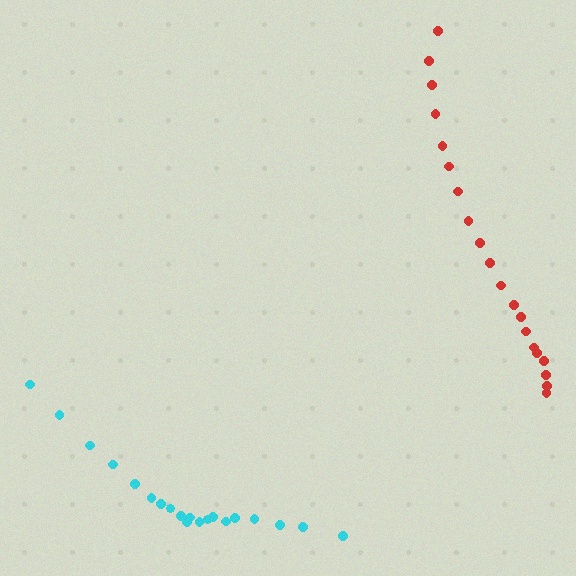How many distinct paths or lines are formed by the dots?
There are 2 distinct paths.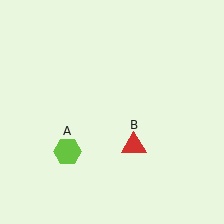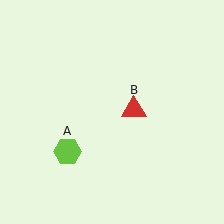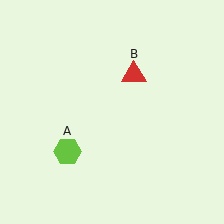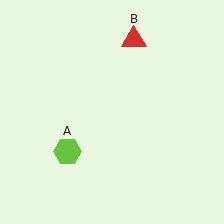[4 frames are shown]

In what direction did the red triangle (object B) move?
The red triangle (object B) moved up.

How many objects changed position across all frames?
1 object changed position: red triangle (object B).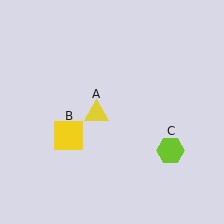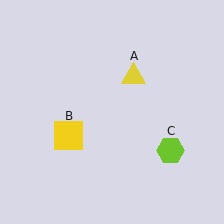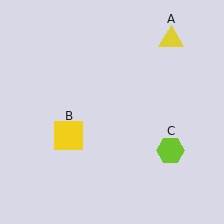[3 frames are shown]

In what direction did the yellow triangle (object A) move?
The yellow triangle (object A) moved up and to the right.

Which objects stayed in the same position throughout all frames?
Yellow square (object B) and lime hexagon (object C) remained stationary.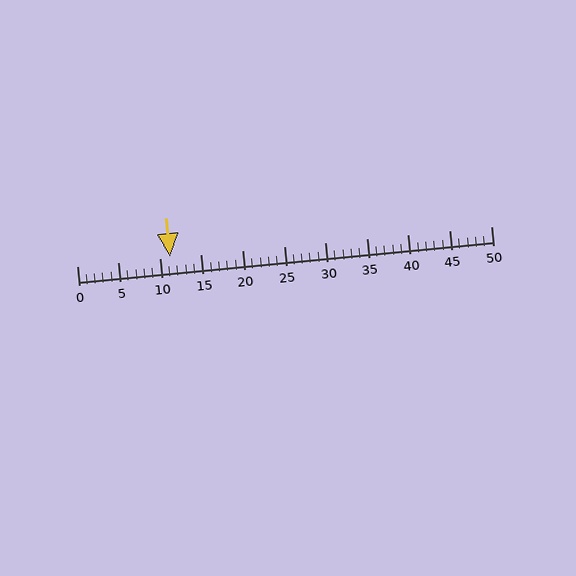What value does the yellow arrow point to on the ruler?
The yellow arrow points to approximately 11.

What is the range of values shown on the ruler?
The ruler shows values from 0 to 50.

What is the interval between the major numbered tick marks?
The major tick marks are spaced 5 units apart.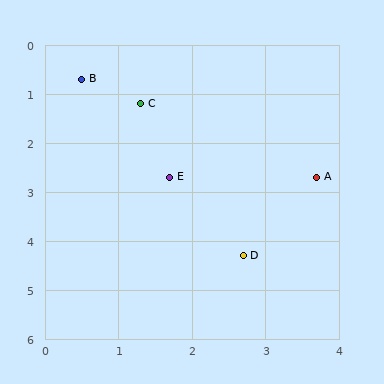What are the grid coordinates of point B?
Point B is at approximately (0.5, 0.7).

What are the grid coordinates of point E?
Point E is at approximately (1.7, 2.7).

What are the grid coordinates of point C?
Point C is at approximately (1.3, 1.2).